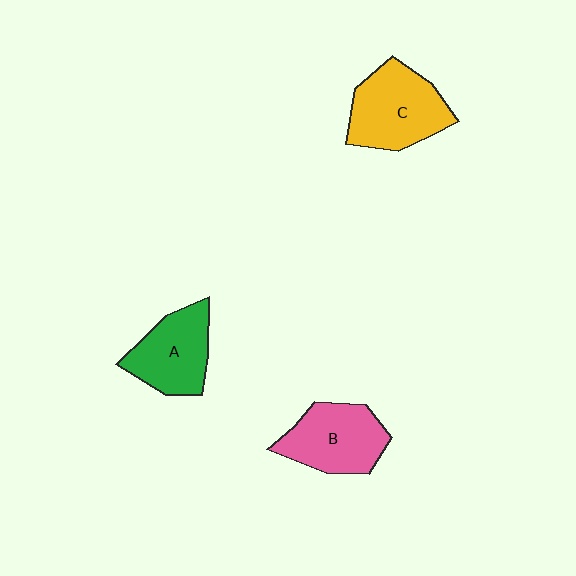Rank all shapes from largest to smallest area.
From largest to smallest: C (yellow), B (pink), A (green).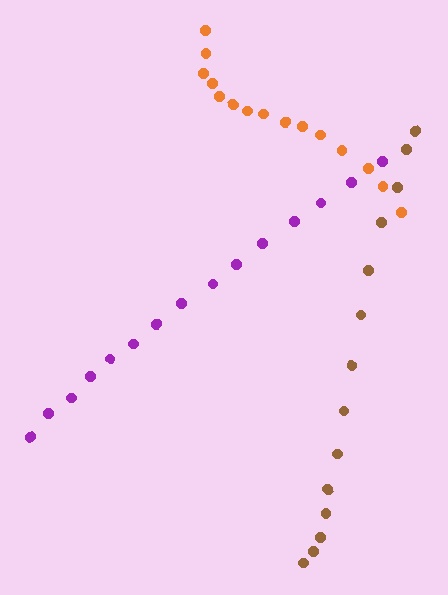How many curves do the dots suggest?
There are 3 distinct paths.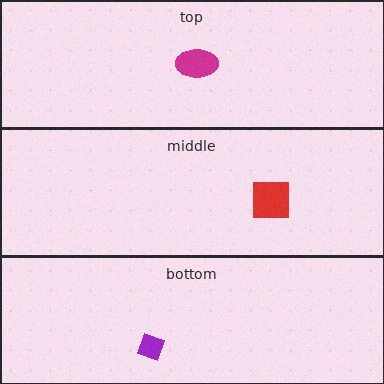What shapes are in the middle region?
The red square.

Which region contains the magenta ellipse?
The top region.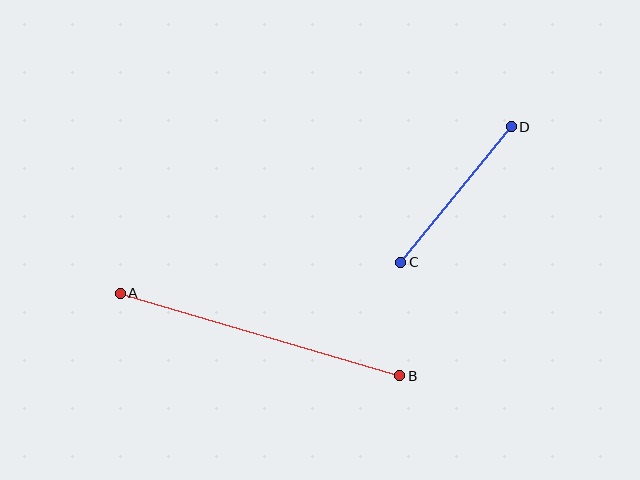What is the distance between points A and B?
The distance is approximately 291 pixels.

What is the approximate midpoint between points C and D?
The midpoint is at approximately (456, 195) pixels.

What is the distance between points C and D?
The distance is approximately 175 pixels.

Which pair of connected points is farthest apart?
Points A and B are farthest apart.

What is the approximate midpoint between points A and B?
The midpoint is at approximately (260, 335) pixels.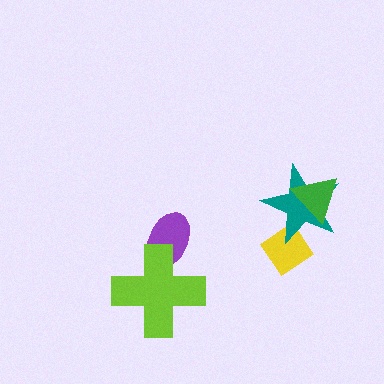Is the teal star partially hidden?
Yes, it is partially covered by another shape.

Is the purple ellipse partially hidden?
Yes, it is partially covered by another shape.